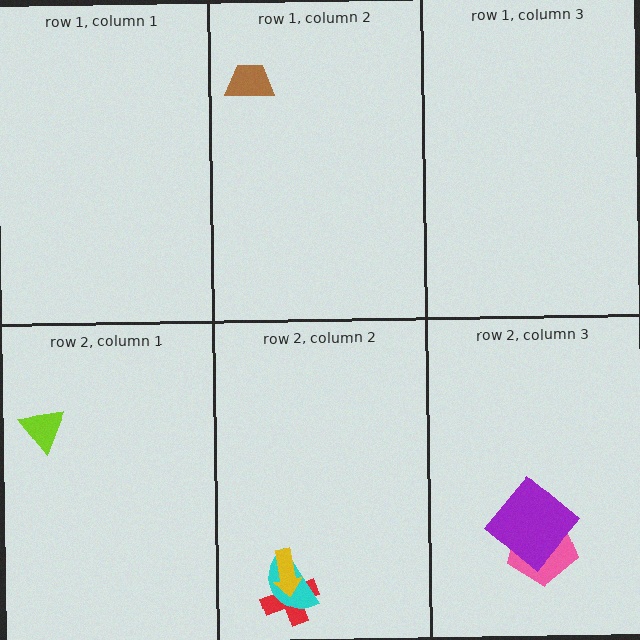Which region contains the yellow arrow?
The row 2, column 2 region.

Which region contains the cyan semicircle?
The row 2, column 2 region.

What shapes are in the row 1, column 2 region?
The brown trapezoid.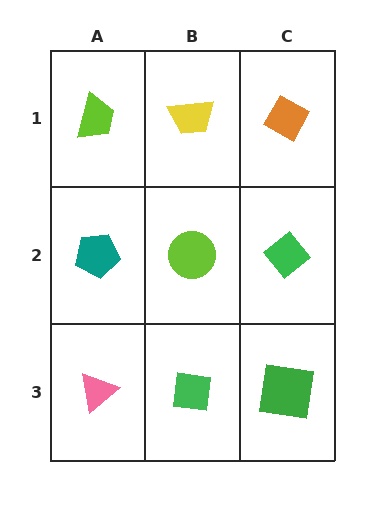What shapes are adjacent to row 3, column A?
A teal pentagon (row 2, column A), a green square (row 3, column B).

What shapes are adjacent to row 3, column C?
A green diamond (row 2, column C), a green square (row 3, column B).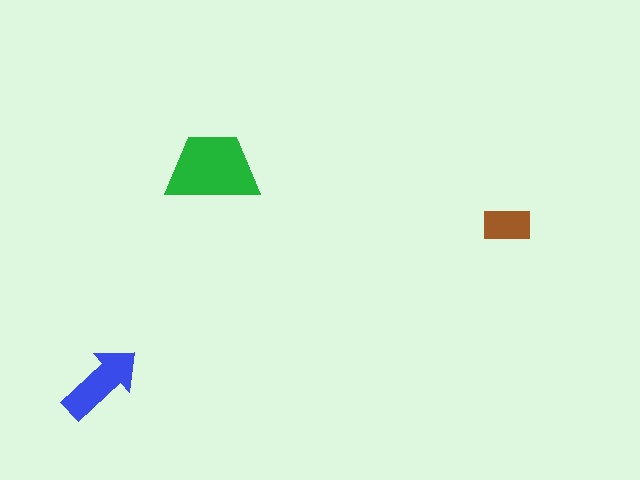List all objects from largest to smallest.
The green trapezoid, the blue arrow, the brown rectangle.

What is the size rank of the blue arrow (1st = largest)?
2nd.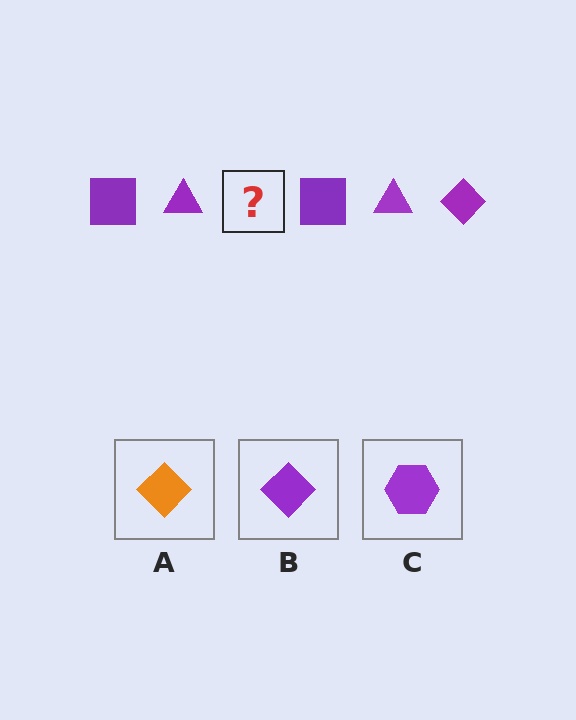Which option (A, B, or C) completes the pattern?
B.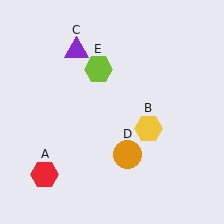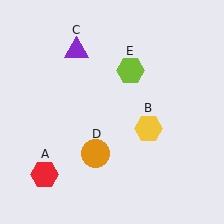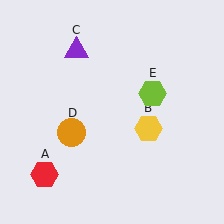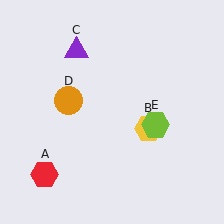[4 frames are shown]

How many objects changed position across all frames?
2 objects changed position: orange circle (object D), lime hexagon (object E).